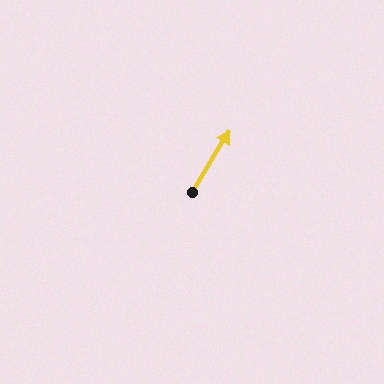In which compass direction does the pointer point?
Northeast.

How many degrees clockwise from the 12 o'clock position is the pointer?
Approximately 31 degrees.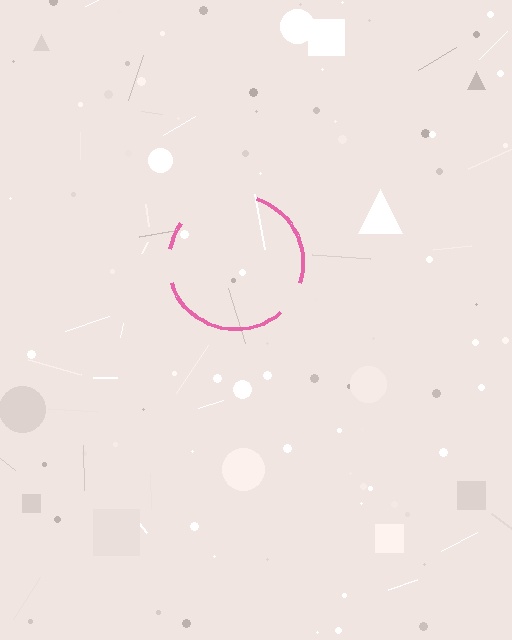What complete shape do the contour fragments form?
The contour fragments form a circle.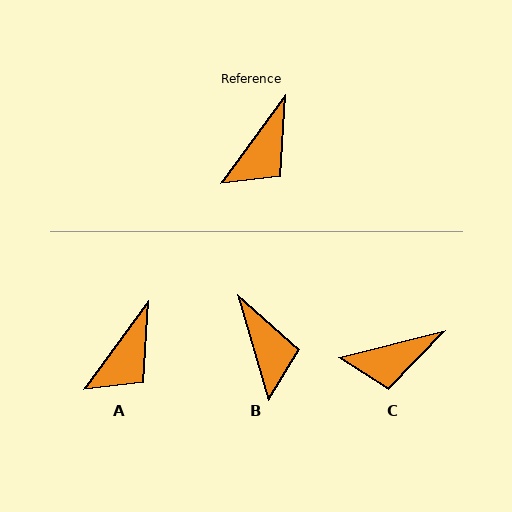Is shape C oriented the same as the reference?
No, it is off by about 40 degrees.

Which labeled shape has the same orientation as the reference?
A.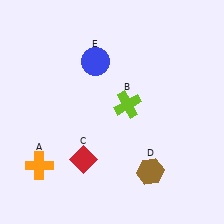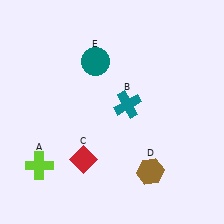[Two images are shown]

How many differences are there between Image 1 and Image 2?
There are 3 differences between the two images.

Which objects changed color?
A changed from orange to lime. B changed from lime to teal. E changed from blue to teal.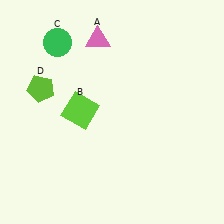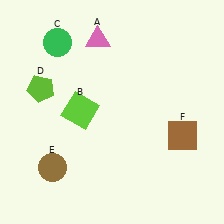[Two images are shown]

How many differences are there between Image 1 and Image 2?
There are 2 differences between the two images.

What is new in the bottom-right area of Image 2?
A brown square (F) was added in the bottom-right area of Image 2.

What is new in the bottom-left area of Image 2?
A brown circle (E) was added in the bottom-left area of Image 2.